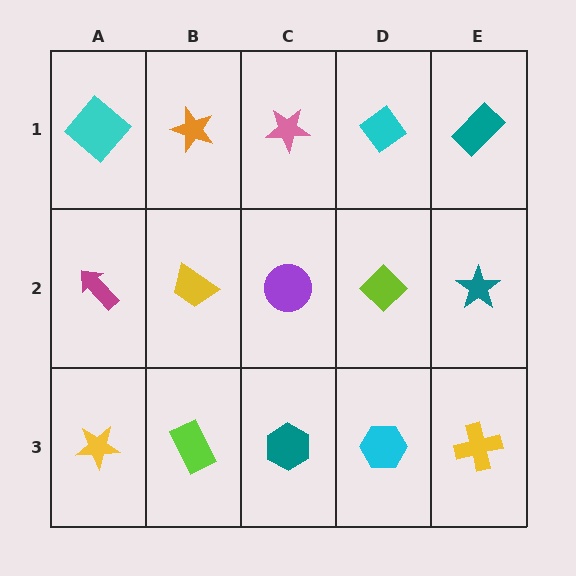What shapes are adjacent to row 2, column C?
A pink star (row 1, column C), a teal hexagon (row 3, column C), a yellow trapezoid (row 2, column B), a lime diamond (row 2, column D).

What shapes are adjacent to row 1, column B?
A yellow trapezoid (row 2, column B), a cyan diamond (row 1, column A), a pink star (row 1, column C).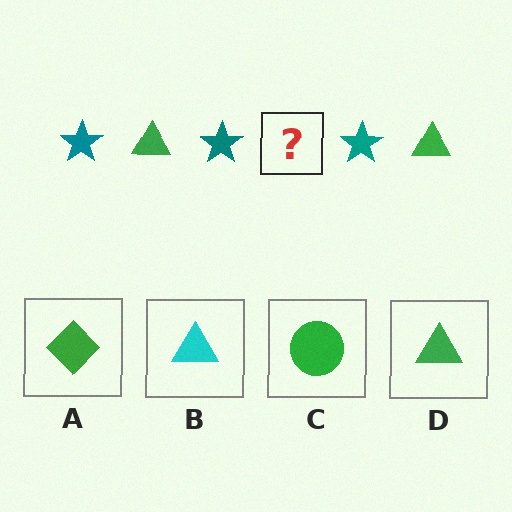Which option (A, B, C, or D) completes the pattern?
D.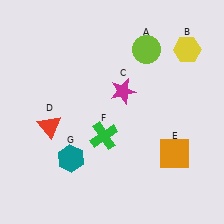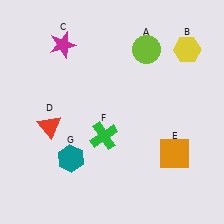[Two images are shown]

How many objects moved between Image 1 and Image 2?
1 object moved between the two images.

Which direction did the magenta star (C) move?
The magenta star (C) moved left.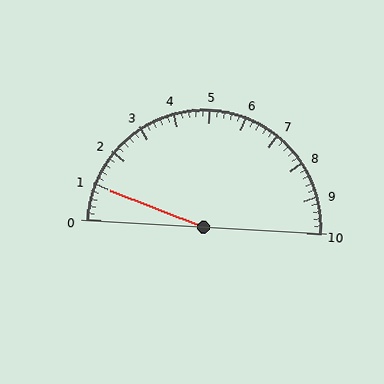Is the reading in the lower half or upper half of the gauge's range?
The reading is in the lower half of the range (0 to 10).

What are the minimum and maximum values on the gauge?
The gauge ranges from 0 to 10.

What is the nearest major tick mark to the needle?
The nearest major tick mark is 1.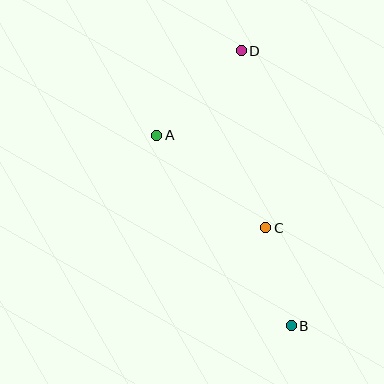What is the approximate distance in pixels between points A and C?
The distance between A and C is approximately 143 pixels.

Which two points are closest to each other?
Points B and C are closest to each other.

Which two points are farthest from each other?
Points B and D are farthest from each other.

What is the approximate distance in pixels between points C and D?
The distance between C and D is approximately 178 pixels.